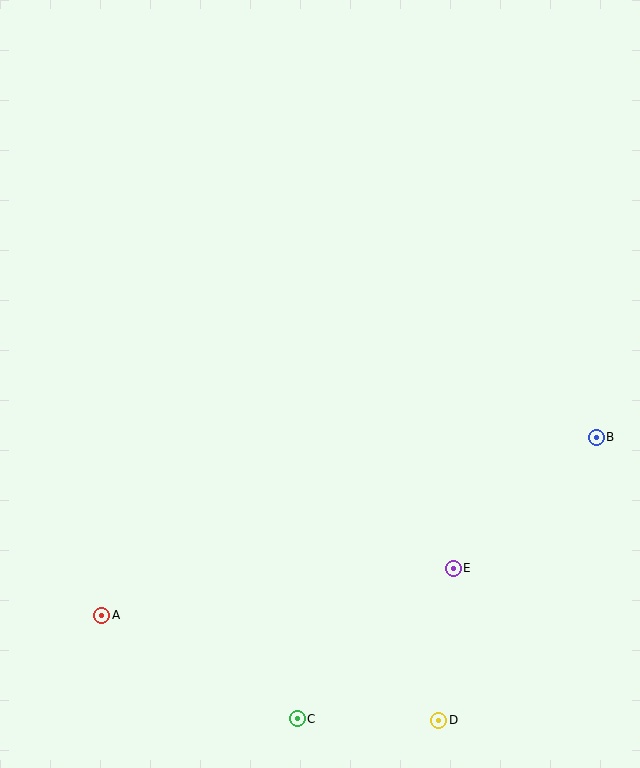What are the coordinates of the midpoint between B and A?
The midpoint between B and A is at (349, 526).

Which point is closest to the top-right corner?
Point B is closest to the top-right corner.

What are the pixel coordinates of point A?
Point A is at (102, 615).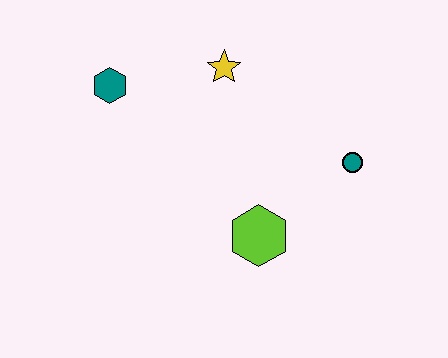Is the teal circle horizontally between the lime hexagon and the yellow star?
No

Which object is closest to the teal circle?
The lime hexagon is closest to the teal circle.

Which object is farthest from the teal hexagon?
The teal circle is farthest from the teal hexagon.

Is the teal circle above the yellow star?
No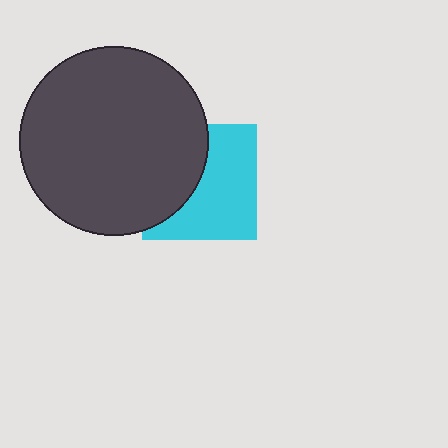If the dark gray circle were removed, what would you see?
You would see the complete cyan square.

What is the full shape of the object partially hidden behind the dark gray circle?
The partially hidden object is a cyan square.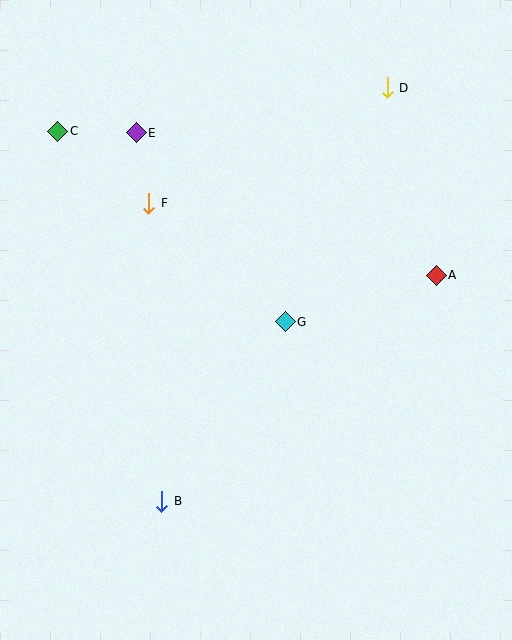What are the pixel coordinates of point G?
Point G is at (285, 322).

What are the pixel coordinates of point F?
Point F is at (149, 203).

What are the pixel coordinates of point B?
Point B is at (162, 501).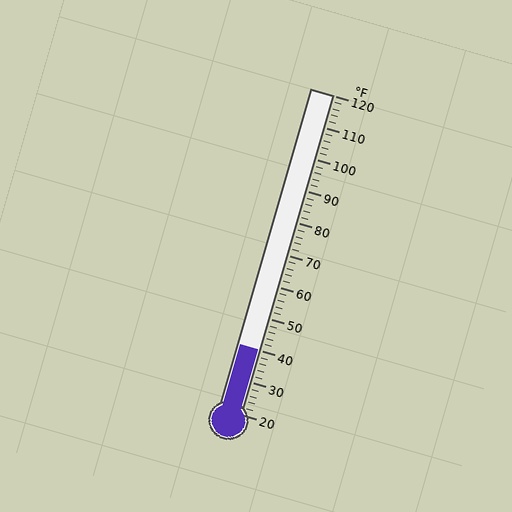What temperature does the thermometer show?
The thermometer shows approximately 40°F.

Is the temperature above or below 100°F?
The temperature is below 100°F.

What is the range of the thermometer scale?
The thermometer scale ranges from 20°F to 120°F.